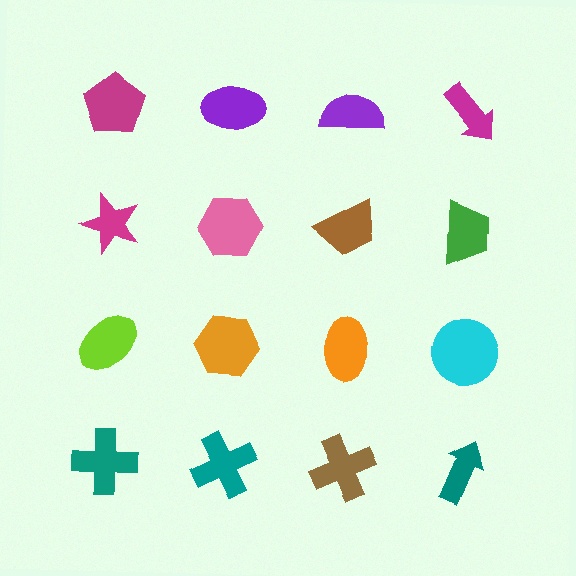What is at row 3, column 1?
A lime ellipse.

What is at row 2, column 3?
A brown trapezoid.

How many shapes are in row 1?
4 shapes.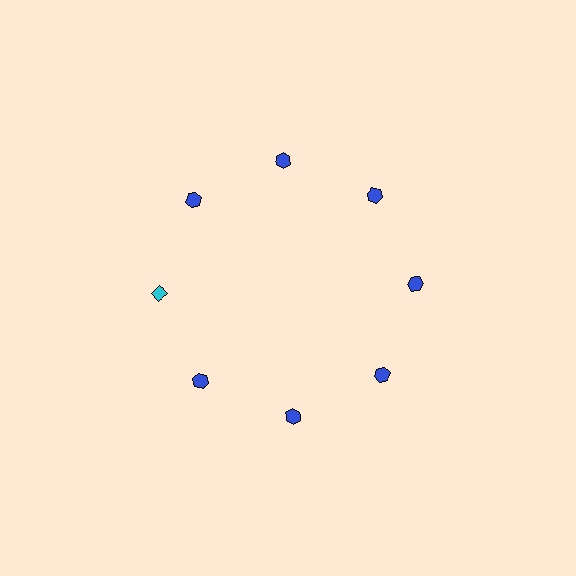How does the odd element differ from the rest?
It differs in both color (cyan instead of blue) and shape (diamond instead of hexagon).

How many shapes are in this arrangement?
There are 8 shapes arranged in a ring pattern.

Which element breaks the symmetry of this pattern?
The cyan diamond at roughly the 9 o'clock position breaks the symmetry. All other shapes are blue hexagons.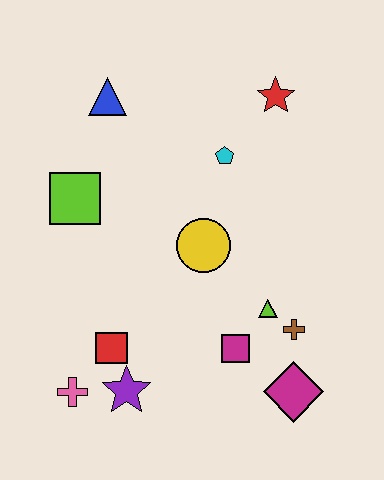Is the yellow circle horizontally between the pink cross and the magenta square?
Yes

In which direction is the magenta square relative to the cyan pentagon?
The magenta square is below the cyan pentagon.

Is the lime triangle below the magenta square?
No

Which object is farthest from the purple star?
The red star is farthest from the purple star.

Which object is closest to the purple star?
The red square is closest to the purple star.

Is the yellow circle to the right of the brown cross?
No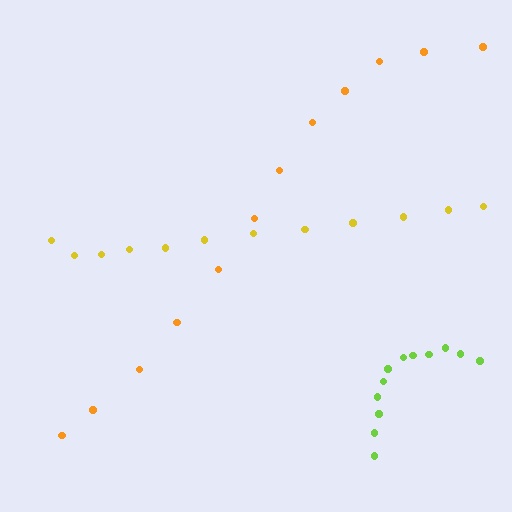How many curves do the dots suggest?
There are 3 distinct paths.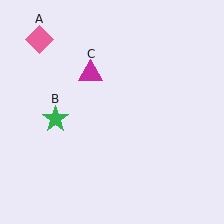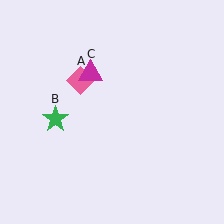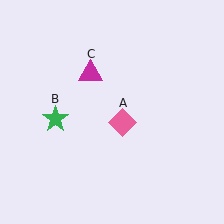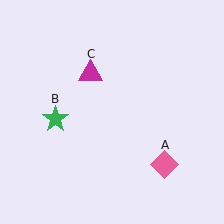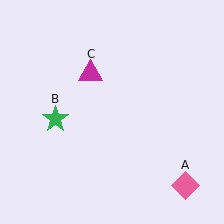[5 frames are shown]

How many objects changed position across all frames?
1 object changed position: pink diamond (object A).